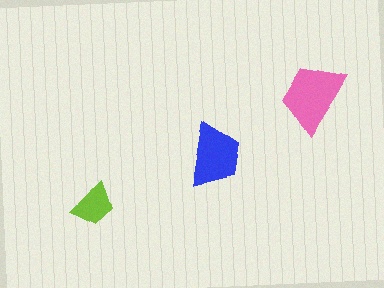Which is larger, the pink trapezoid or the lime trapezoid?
The pink one.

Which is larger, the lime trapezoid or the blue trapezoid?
The blue one.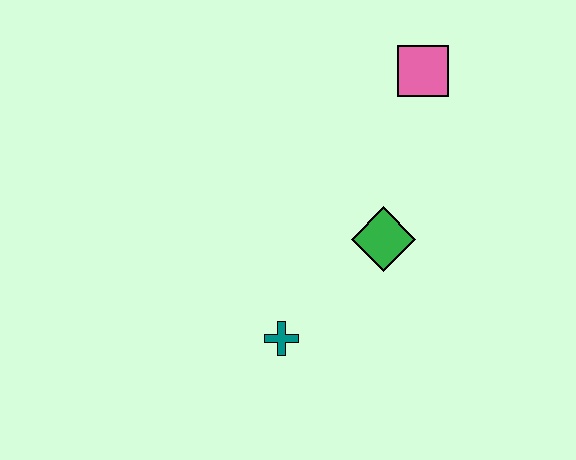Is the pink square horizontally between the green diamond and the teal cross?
No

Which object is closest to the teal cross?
The green diamond is closest to the teal cross.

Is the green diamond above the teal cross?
Yes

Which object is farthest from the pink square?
The teal cross is farthest from the pink square.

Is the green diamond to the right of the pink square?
No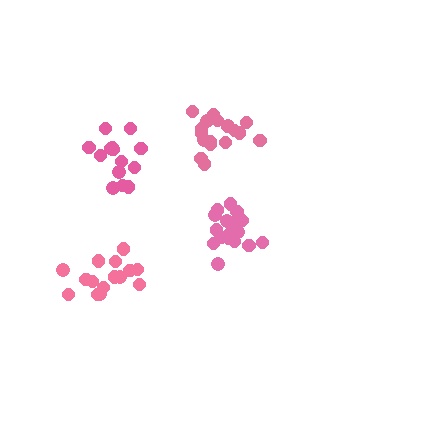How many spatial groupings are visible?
There are 4 spatial groupings.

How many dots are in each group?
Group 1: 18 dots, Group 2: 15 dots, Group 3: 18 dots, Group 4: 14 dots (65 total).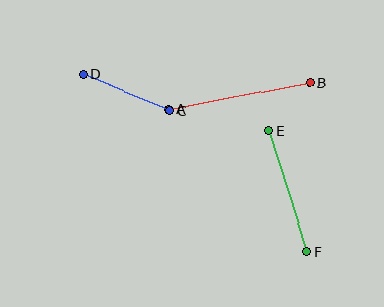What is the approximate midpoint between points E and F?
The midpoint is at approximately (288, 191) pixels.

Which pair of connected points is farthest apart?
Points A and B are farthest apart.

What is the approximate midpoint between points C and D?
The midpoint is at approximately (126, 92) pixels.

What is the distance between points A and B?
The distance is approximately 143 pixels.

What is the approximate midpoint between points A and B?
The midpoint is at approximately (239, 96) pixels.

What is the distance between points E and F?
The distance is approximately 127 pixels.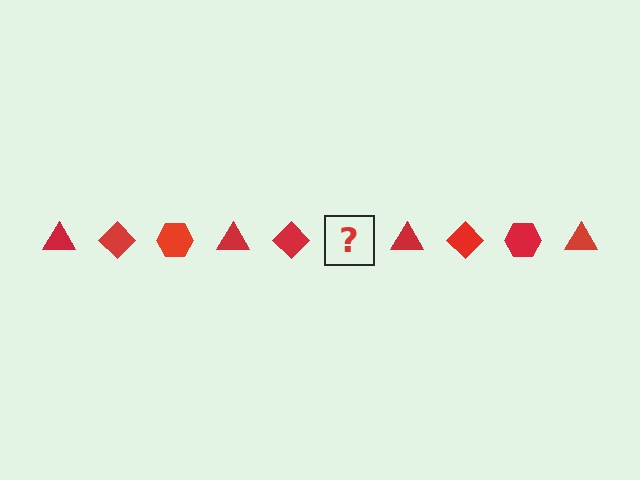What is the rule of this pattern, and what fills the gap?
The rule is that the pattern cycles through triangle, diamond, hexagon shapes in red. The gap should be filled with a red hexagon.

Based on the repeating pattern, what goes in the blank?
The blank should be a red hexagon.